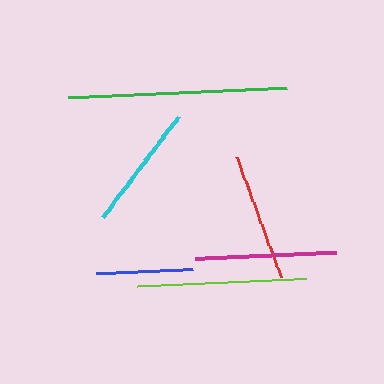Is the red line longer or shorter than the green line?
The green line is longer than the red line.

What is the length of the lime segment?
The lime segment is approximately 169 pixels long.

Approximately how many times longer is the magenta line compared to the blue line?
The magenta line is approximately 1.4 times the length of the blue line.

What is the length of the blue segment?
The blue segment is approximately 97 pixels long.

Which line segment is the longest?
The green line is the longest at approximately 219 pixels.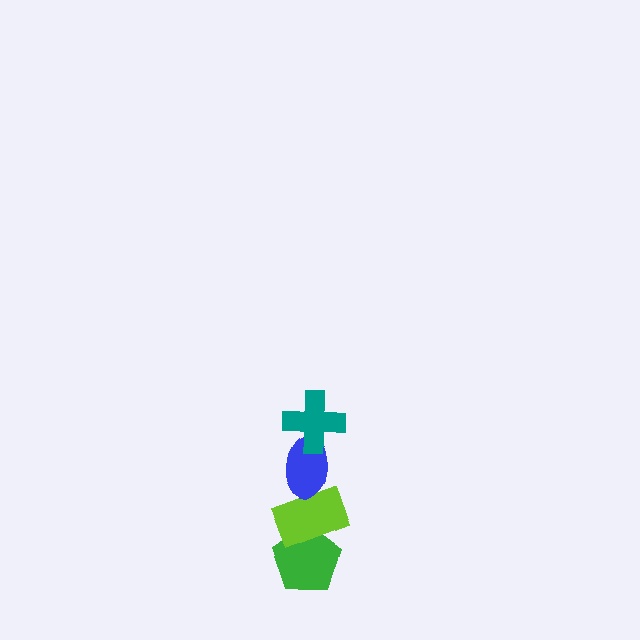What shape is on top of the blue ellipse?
The teal cross is on top of the blue ellipse.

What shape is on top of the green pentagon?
The lime rectangle is on top of the green pentagon.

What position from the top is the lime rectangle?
The lime rectangle is 3rd from the top.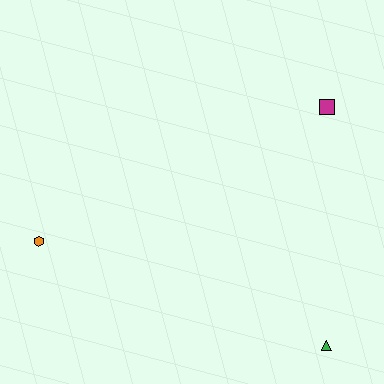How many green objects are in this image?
There is 1 green object.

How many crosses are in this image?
There are no crosses.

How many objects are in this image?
There are 3 objects.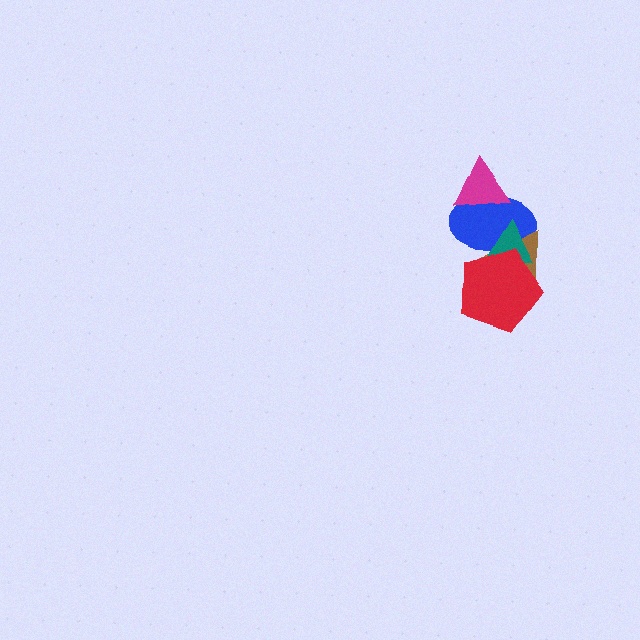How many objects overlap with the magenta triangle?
1 object overlaps with the magenta triangle.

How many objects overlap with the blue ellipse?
4 objects overlap with the blue ellipse.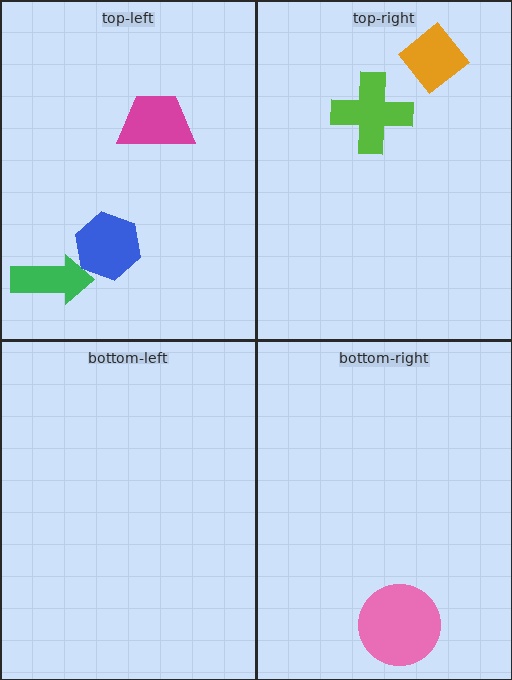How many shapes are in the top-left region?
3.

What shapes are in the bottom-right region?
The pink circle.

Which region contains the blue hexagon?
The top-left region.